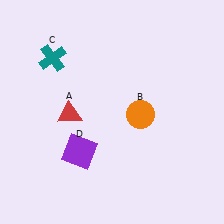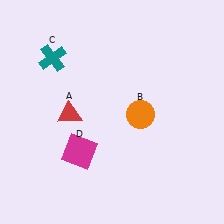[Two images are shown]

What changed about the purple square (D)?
In Image 1, D is purple. In Image 2, it changed to magenta.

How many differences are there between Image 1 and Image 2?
There is 1 difference between the two images.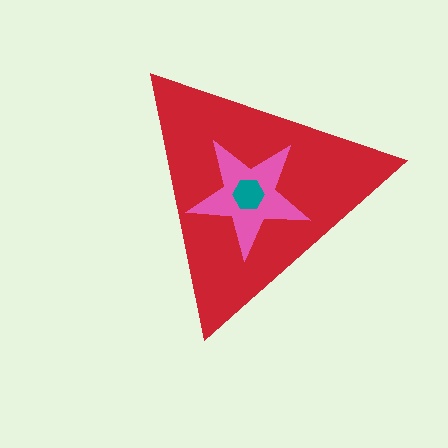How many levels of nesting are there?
3.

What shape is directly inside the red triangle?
The pink star.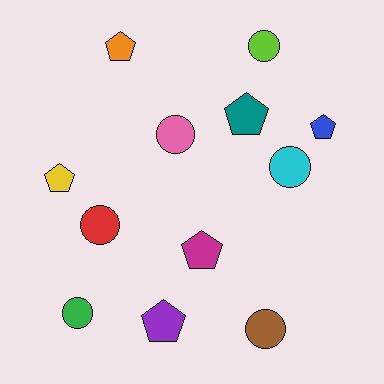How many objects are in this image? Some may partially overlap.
There are 12 objects.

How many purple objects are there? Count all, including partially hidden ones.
There is 1 purple object.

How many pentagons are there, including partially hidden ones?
There are 6 pentagons.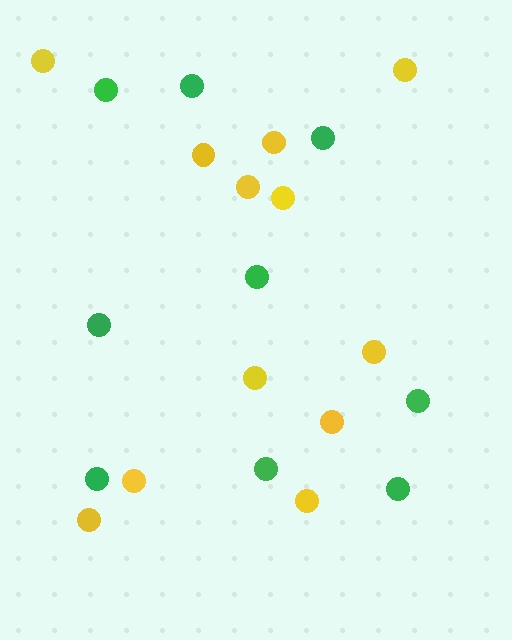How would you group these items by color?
There are 2 groups: one group of green circles (9) and one group of yellow circles (12).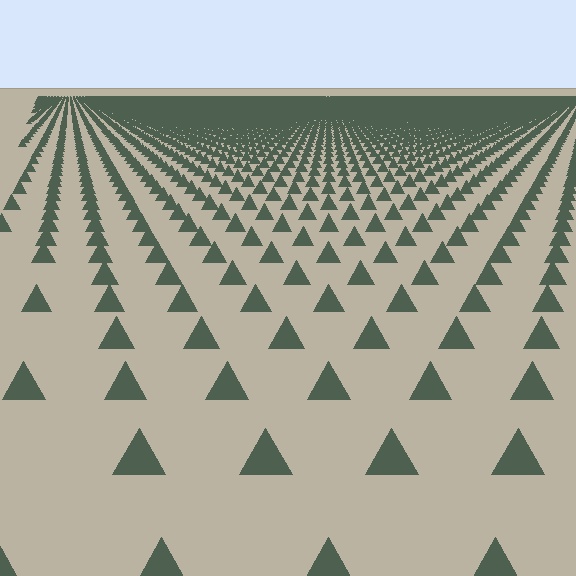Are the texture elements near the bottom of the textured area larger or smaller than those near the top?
Larger. Near the bottom, elements are closer to the viewer and appear at a bigger on-screen size.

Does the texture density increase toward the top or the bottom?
Density increases toward the top.